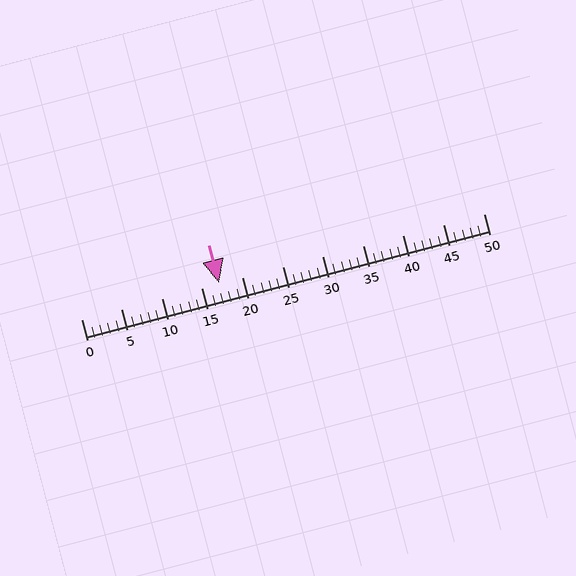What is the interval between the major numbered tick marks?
The major tick marks are spaced 5 units apart.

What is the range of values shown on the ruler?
The ruler shows values from 0 to 50.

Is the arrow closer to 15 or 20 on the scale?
The arrow is closer to 15.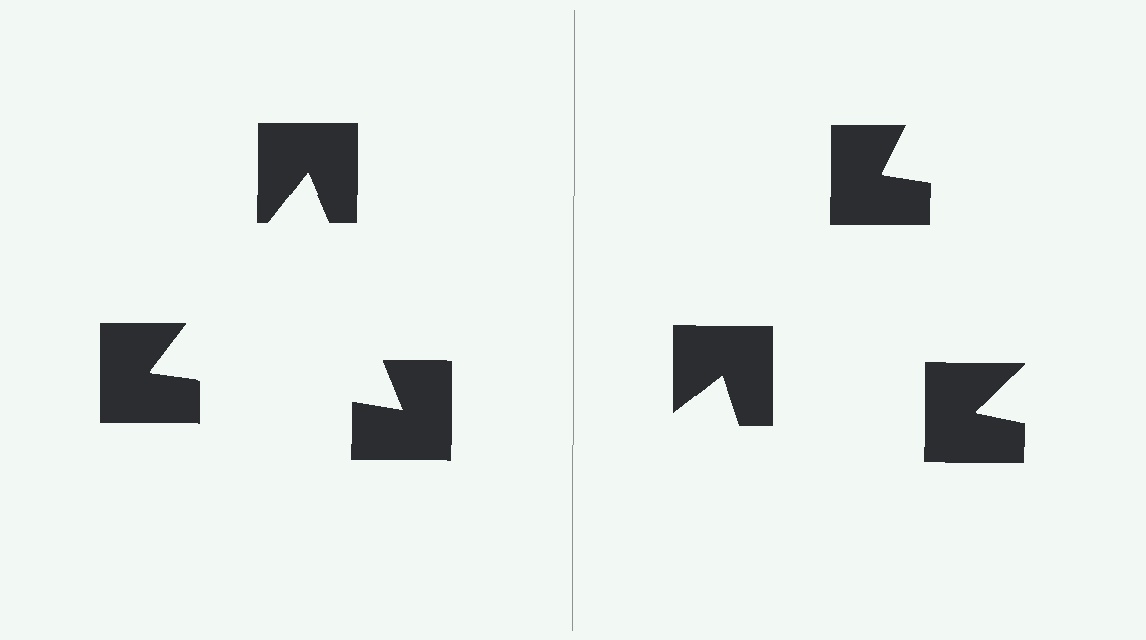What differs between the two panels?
The notched squares are positioned identically on both sides; only the wedge orientations differ. On the left they align to a triangle; on the right they are misaligned.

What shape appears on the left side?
An illusory triangle.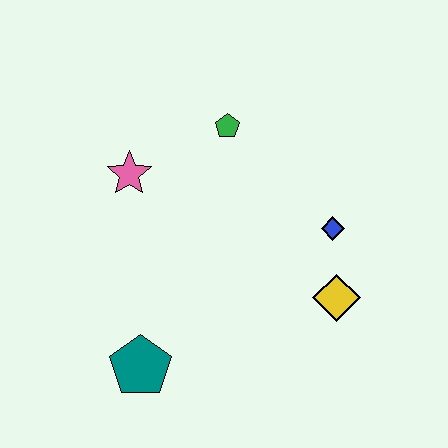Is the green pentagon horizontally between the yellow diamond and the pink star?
Yes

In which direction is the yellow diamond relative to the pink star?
The yellow diamond is to the right of the pink star.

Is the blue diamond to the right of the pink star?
Yes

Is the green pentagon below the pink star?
No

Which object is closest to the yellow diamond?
The blue diamond is closest to the yellow diamond.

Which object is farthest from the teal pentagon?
The green pentagon is farthest from the teal pentagon.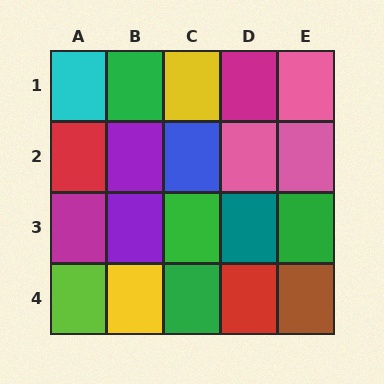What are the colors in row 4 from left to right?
Lime, yellow, green, red, brown.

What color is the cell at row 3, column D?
Teal.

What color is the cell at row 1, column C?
Yellow.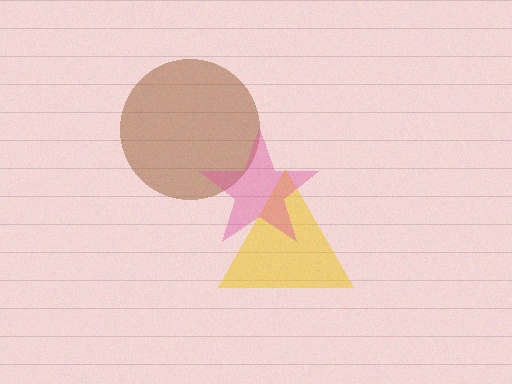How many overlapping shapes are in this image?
There are 3 overlapping shapes in the image.